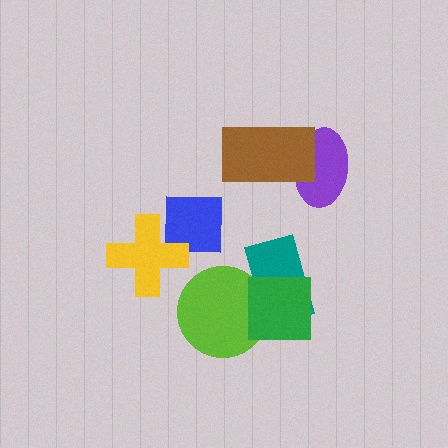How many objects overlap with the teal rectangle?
2 objects overlap with the teal rectangle.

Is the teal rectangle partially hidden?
Yes, it is partially covered by another shape.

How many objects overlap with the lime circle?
2 objects overlap with the lime circle.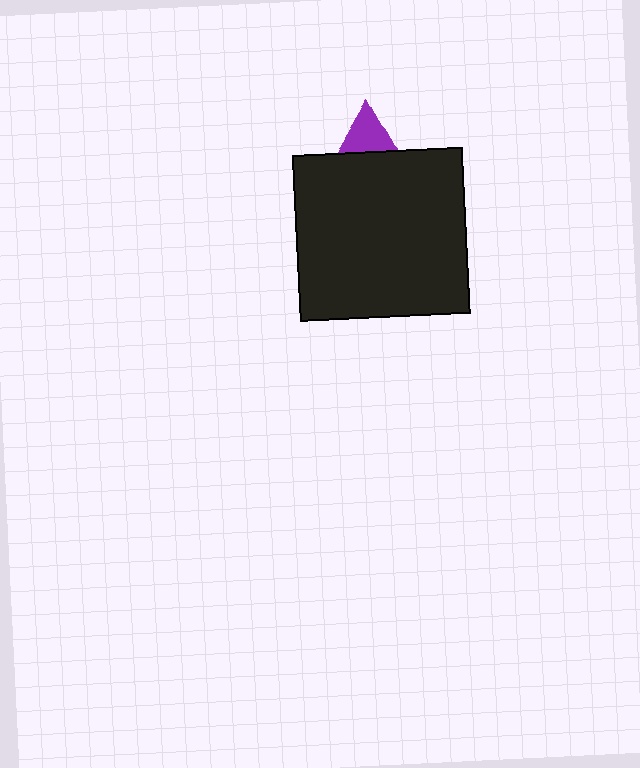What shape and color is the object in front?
The object in front is a black rectangle.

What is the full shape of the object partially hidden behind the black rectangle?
The partially hidden object is a purple triangle.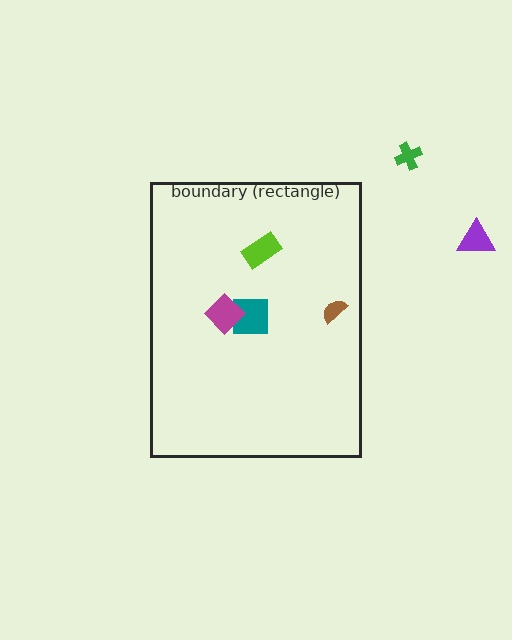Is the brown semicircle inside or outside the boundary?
Inside.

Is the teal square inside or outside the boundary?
Inside.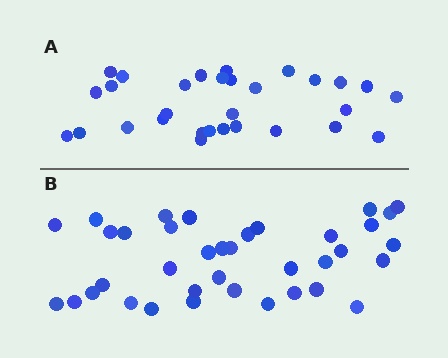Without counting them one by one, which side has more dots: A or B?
Region B (the bottom region) has more dots.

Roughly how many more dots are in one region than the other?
Region B has roughly 8 or so more dots than region A.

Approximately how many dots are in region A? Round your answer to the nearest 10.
About 30 dots.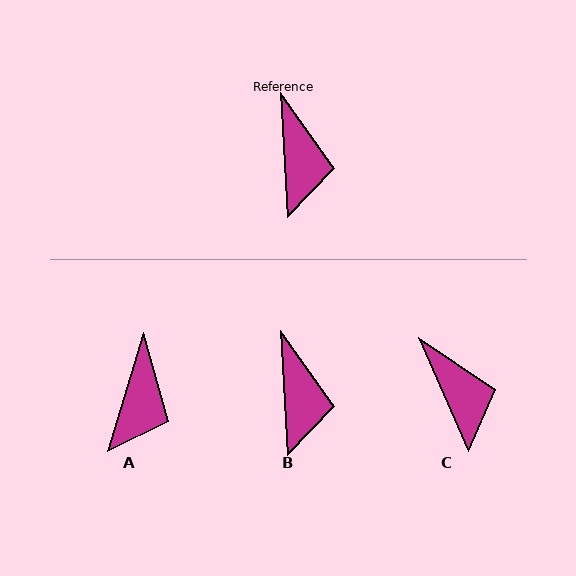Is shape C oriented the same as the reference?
No, it is off by about 21 degrees.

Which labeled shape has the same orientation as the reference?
B.